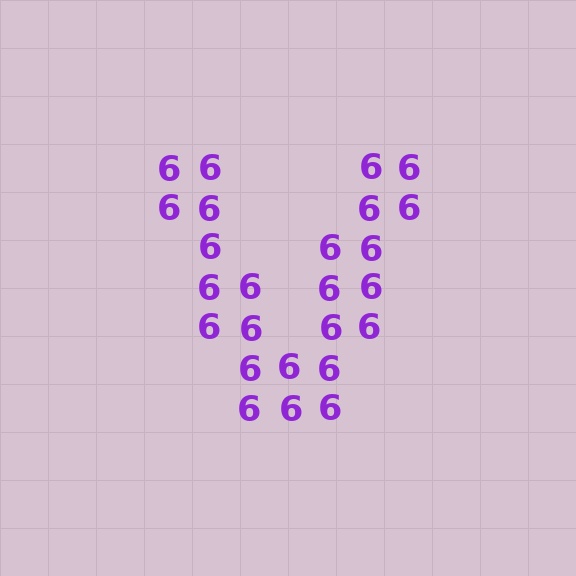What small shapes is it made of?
It is made of small digit 6's.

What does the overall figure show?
The overall figure shows the letter V.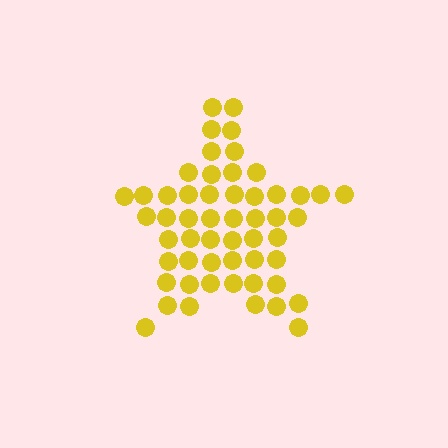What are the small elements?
The small elements are circles.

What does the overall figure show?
The overall figure shows a star.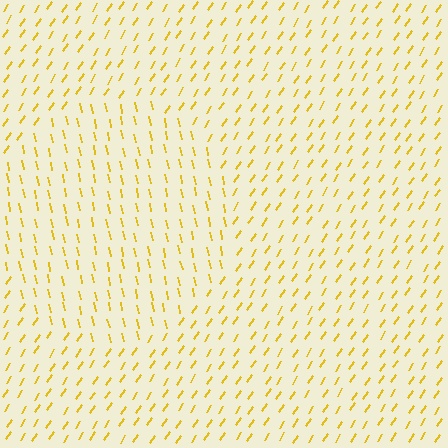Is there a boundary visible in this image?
Yes, there is a texture boundary formed by a change in line orientation.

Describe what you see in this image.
The image is filled with small yellow line segments. A circle region in the image has lines oriented differently from the surrounding lines, creating a visible texture boundary.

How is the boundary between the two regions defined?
The boundary is defined purely by a change in line orientation (approximately 45 degrees difference). All lines are the same color and thickness.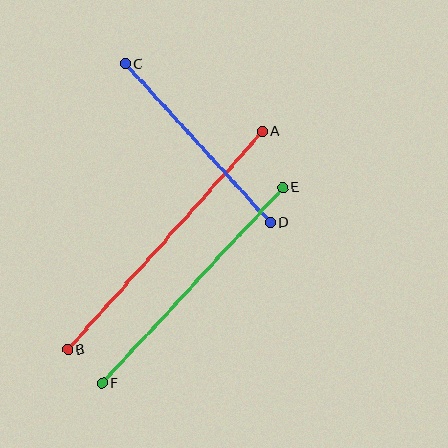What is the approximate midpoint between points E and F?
The midpoint is at approximately (193, 285) pixels.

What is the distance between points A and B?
The distance is approximately 292 pixels.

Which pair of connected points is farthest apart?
Points A and B are farthest apart.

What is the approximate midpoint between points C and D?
The midpoint is at approximately (197, 143) pixels.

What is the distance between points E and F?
The distance is approximately 266 pixels.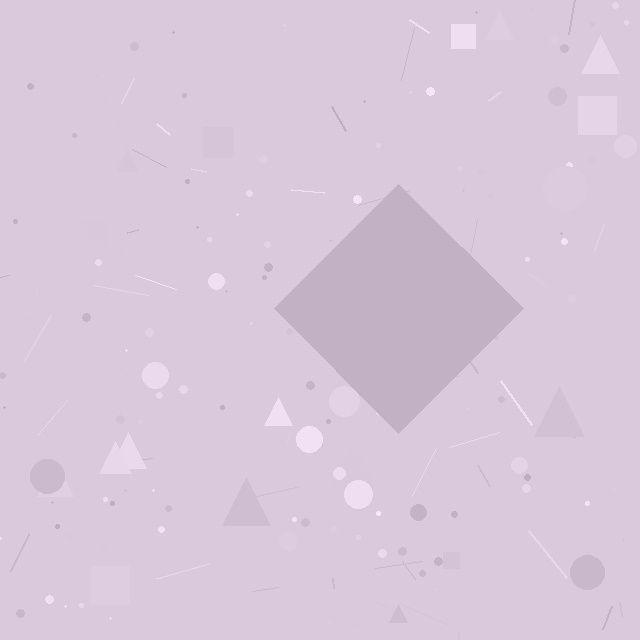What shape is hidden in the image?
A diamond is hidden in the image.